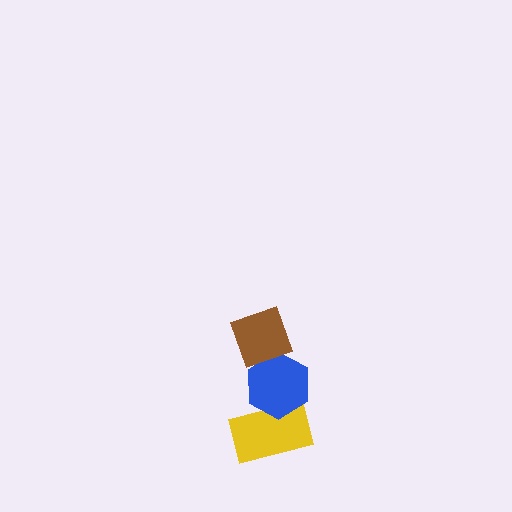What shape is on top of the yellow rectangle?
The blue hexagon is on top of the yellow rectangle.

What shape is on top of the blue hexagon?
The brown diamond is on top of the blue hexagon.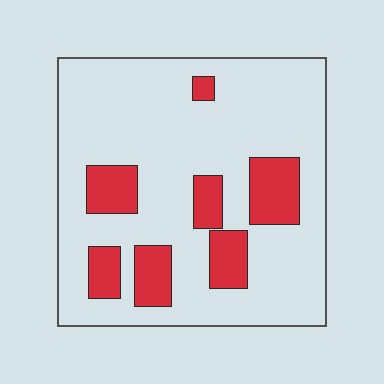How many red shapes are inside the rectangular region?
7.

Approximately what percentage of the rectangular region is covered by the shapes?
Approximately 20%.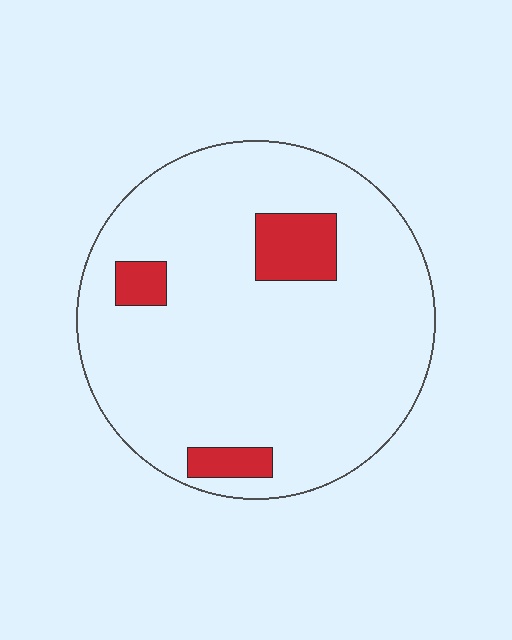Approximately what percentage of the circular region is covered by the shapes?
Approximately 10%.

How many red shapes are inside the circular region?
3.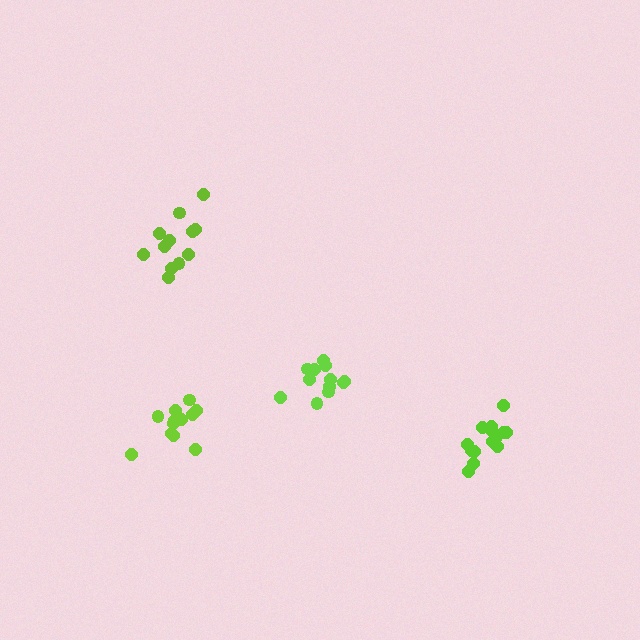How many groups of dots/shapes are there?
There are 4 groups.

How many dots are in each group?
Group 1: 12 dots, Group 2: 13 dots, Group 3: 12 dots, Group 4: 14 dots (51 total).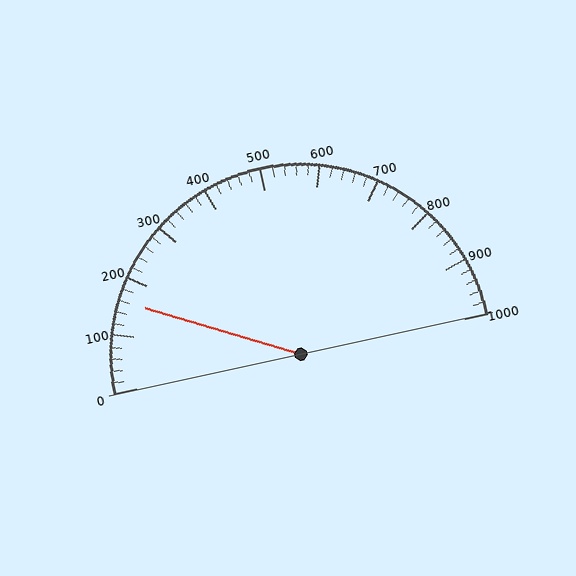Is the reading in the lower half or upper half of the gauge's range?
The reading is in the lower half of the range (0 to 1000).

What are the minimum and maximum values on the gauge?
The gauge ranges from 0 to 1000.